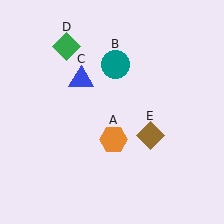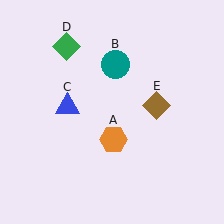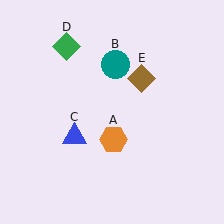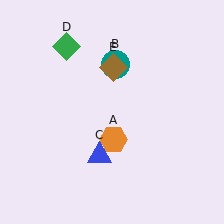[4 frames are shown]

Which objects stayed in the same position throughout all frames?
Orange hexagon (object A) and teal circle (object B) and green diamond (object D) remained stationary.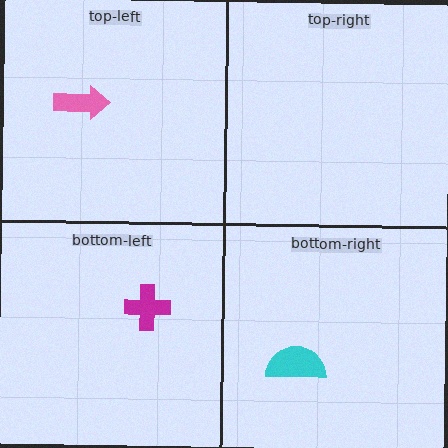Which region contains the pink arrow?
The top-left region.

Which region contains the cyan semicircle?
The bottom-right region.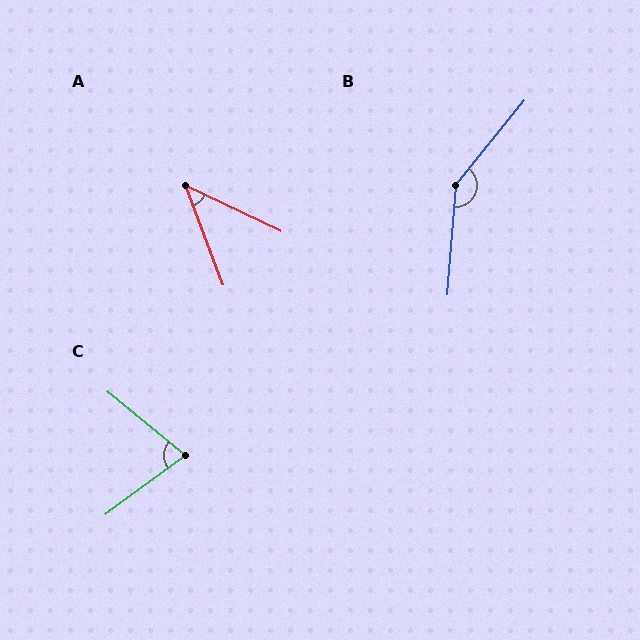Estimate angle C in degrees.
Approximately 76 degrees.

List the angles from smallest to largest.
A (44°), C (76°), B (145°).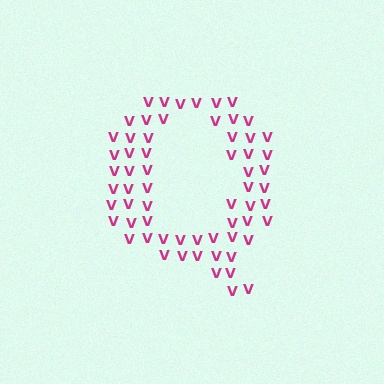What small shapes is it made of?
It is made of small letter V's.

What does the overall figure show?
The overall figure shows the letter Q.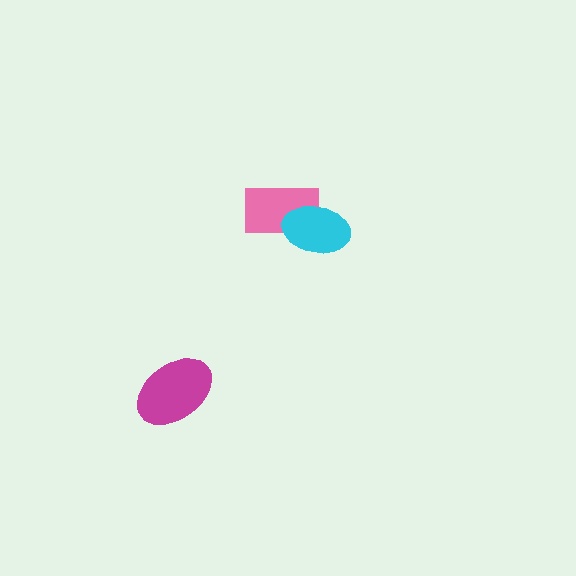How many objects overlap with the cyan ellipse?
1 object overlaps with the cyan ellipse.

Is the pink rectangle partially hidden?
Yes, it is partially covered by another shape.